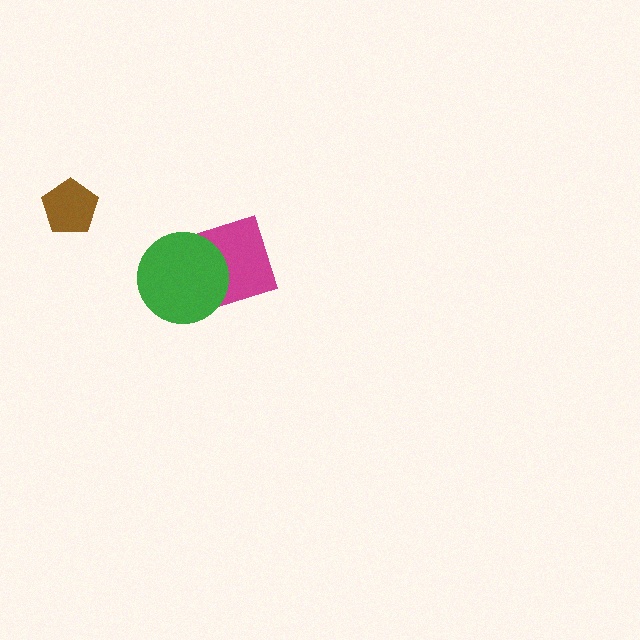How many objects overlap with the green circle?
1 object overlaps with the green circle.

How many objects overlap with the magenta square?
1 object overlaps with the magenta square.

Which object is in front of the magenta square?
The green circle is in front of the magenta square.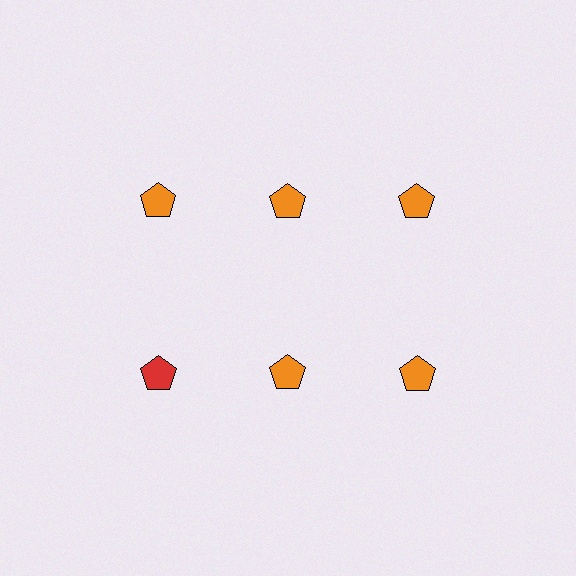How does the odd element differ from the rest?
It has a different color: red instead of orange.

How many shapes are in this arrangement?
There are 6 shapes arranged in a grid pattern.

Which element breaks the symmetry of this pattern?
The red pentagon in the second row, leftmost column breaks the symmetry. All other shapes are orange pentagons.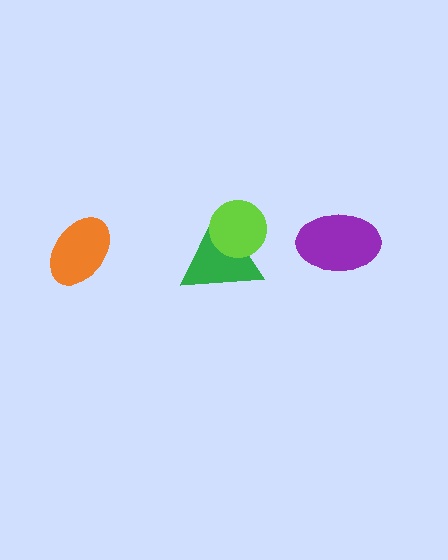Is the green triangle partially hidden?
Yes, it is partially covered by another shape.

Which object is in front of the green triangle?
The lime circle is in front of the green triangle.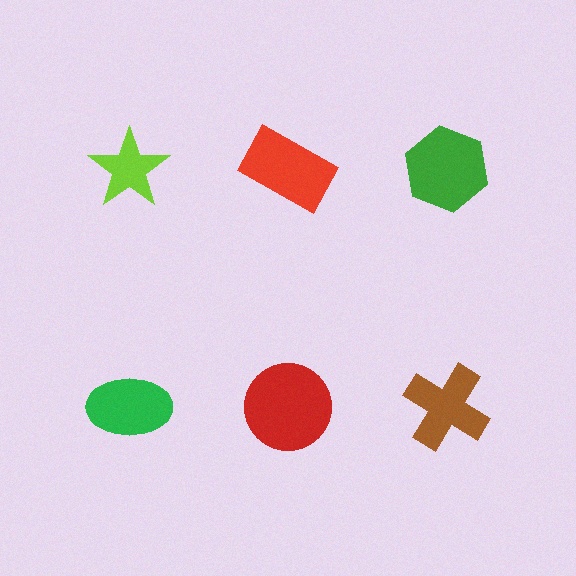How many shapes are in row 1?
3 shapes.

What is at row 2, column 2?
A red circle.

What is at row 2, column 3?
A brown cross.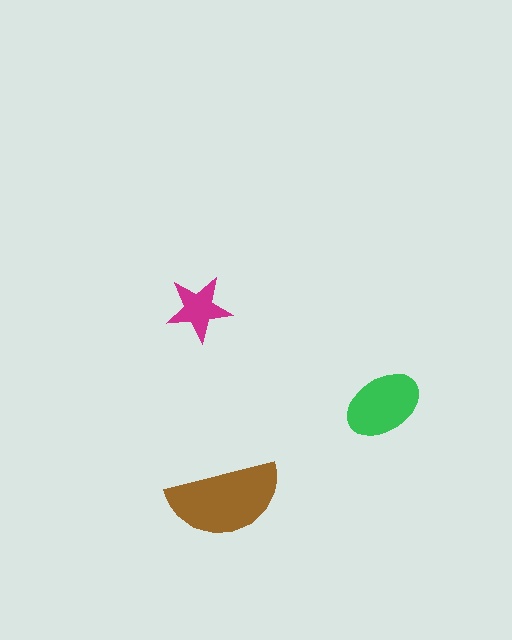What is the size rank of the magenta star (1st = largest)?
3rd.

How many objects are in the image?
There are 3 objects in the image.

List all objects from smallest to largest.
The magenta star, the green ellipse, the brown semicircle.